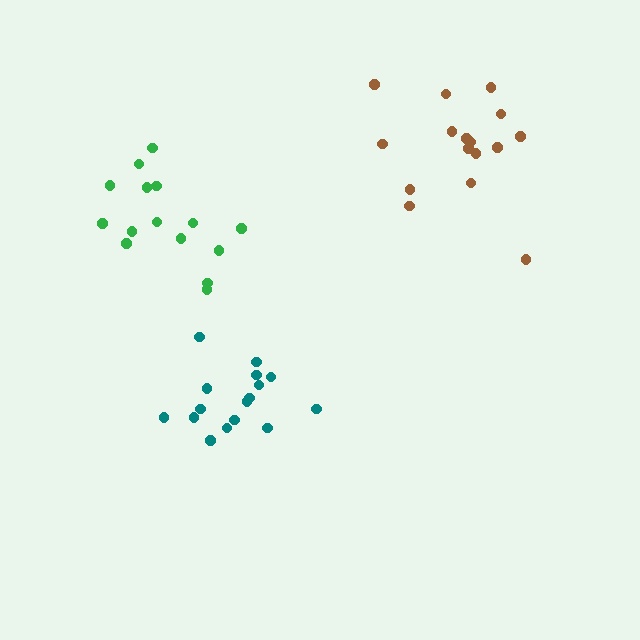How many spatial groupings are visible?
There are 3 spatial groupings.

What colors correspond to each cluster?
The clusters are colored: green, brown, teal.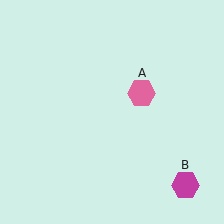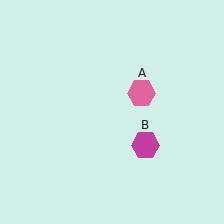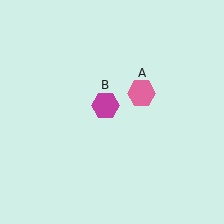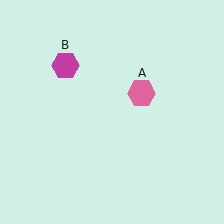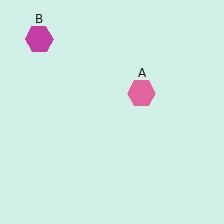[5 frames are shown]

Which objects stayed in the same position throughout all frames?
Pink hexagon (object A) remained stationary.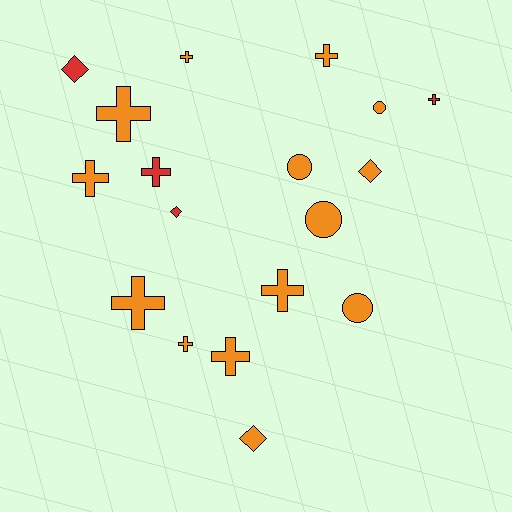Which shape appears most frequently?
Cross, with 10 objects.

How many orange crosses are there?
There are 8 orange crosses.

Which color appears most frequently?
Orange, with 14 objects.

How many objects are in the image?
There are 18 objects.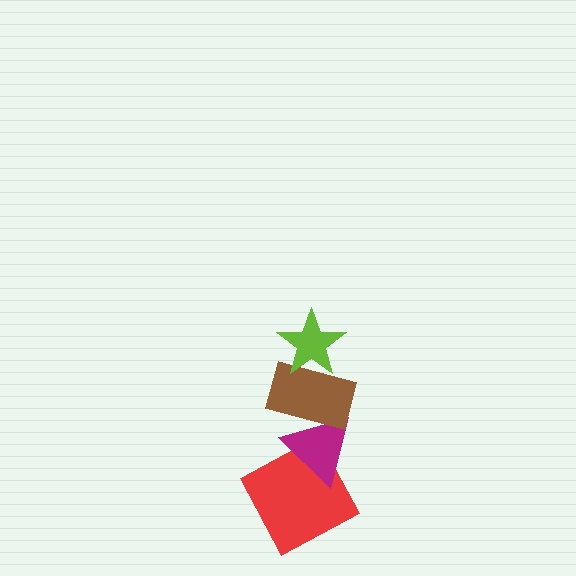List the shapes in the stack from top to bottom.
From top to bottom: the lime star, the brown rectangle, the magenta triangle, the red square.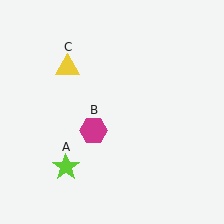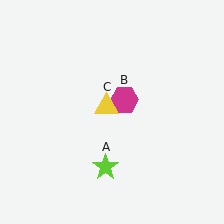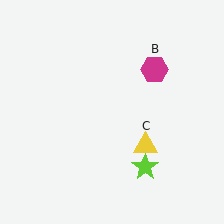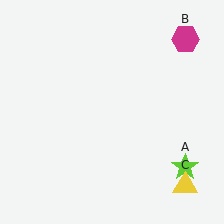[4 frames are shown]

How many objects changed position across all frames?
3 objects changed position: lime star (object A), magenta hexagon (object B), yellow triangle (object C).